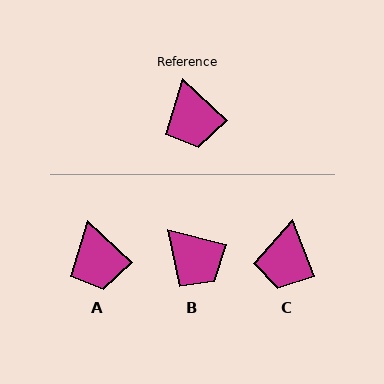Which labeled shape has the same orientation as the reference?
A.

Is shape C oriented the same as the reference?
No, it is off by about 25 degrees.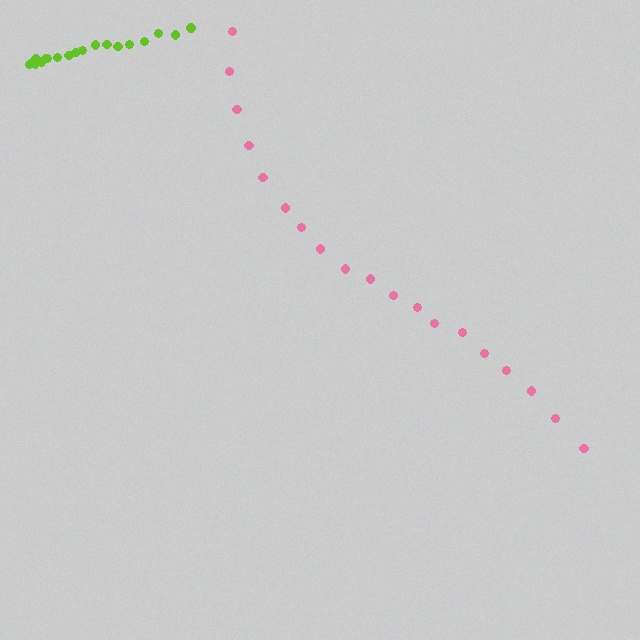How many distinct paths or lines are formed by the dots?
There are 2 distinct paths.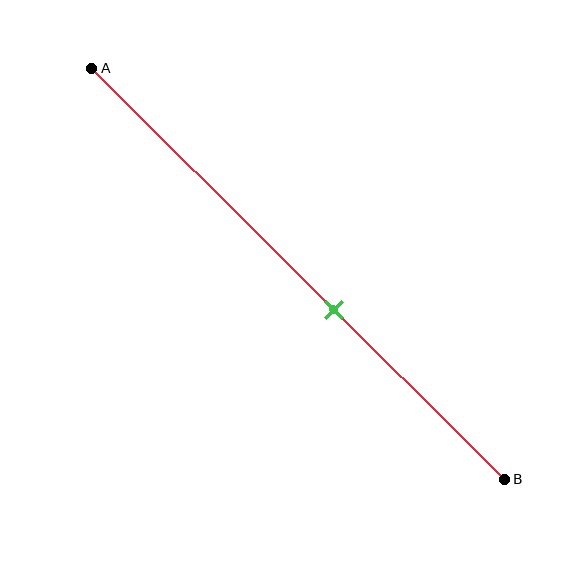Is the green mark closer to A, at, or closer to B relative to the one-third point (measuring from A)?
The green mark is closer to point B than the one-third point of segment AB.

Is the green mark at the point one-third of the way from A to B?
No, the mark is at about 60% from A, not at the 33% one-third point.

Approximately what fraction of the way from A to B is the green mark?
The green mark is approximately 60% of the way from A to B.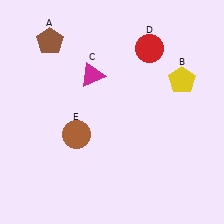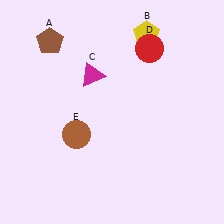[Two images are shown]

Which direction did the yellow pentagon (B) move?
The yellow pentagon (B) moved up.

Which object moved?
The yellow pentagon (B) moved up.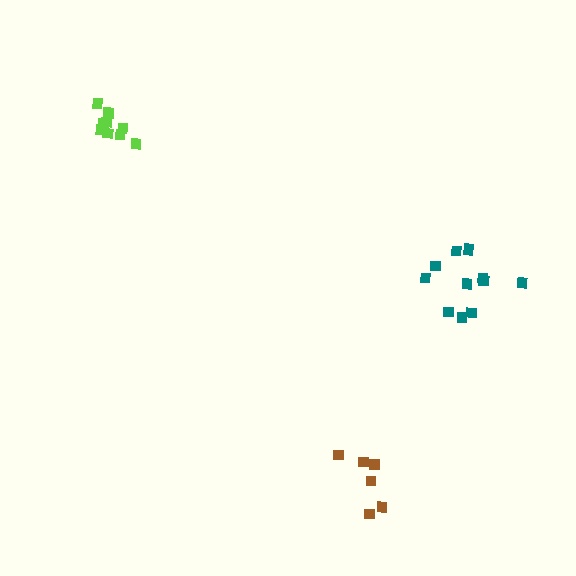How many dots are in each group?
Group 1: 6 dots, Group 2: 9 dots, Group 3: 12 dots (27 total).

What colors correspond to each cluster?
The clusters are colored: brown, lime, teal.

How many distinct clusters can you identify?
There are 3 distinct clusters.